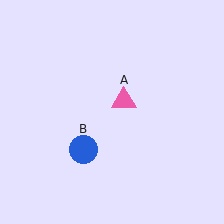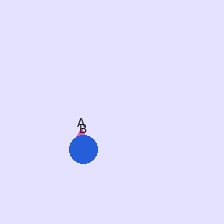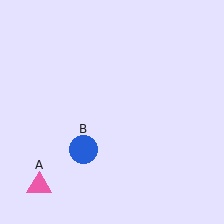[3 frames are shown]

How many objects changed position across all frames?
1 object changed position: pink triangle (object A).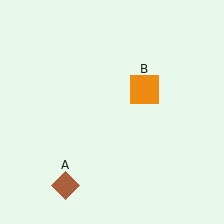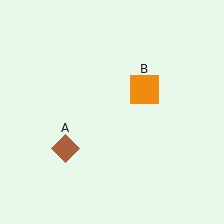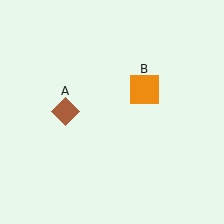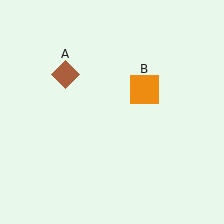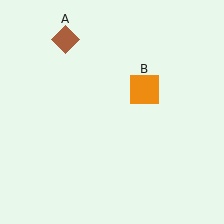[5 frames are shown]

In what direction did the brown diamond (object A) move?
The brown diamond (object A) moved up.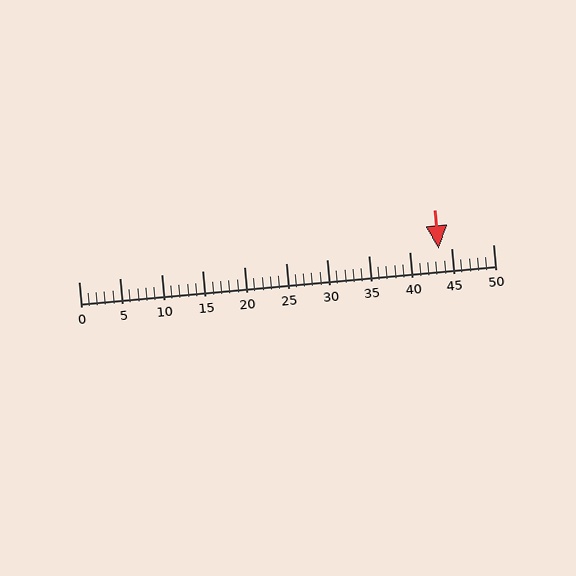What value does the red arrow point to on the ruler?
The red arrow points to approximately 44.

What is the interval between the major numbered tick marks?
The major tick marks are spaced 5 units apart.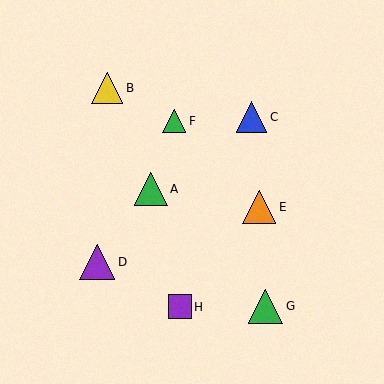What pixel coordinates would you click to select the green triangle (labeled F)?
Click at (174, 121) to select the green triangle F.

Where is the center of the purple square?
The center of the purple square is at (180, 307).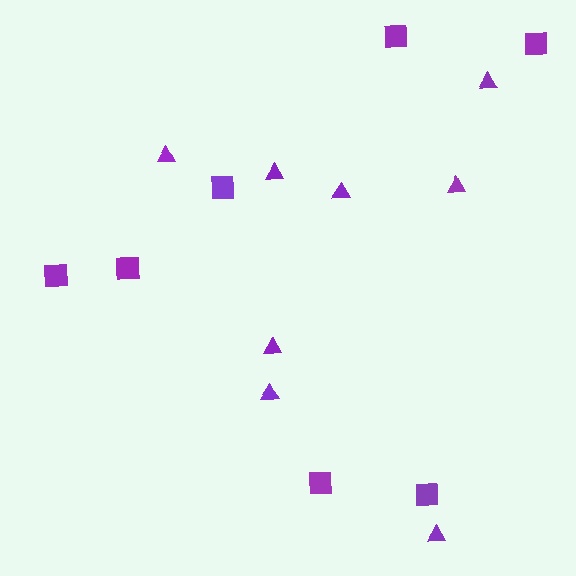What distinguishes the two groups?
There are 2 groups: one group of squares (7) and one group of triangles (8).